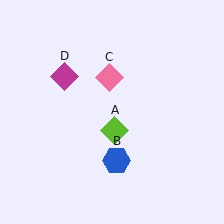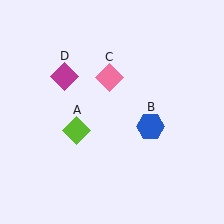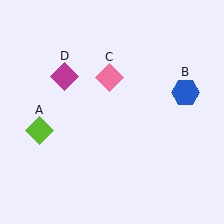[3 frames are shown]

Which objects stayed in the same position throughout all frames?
Pink diamond (object C) and magenta diamond (object D) remained stationary.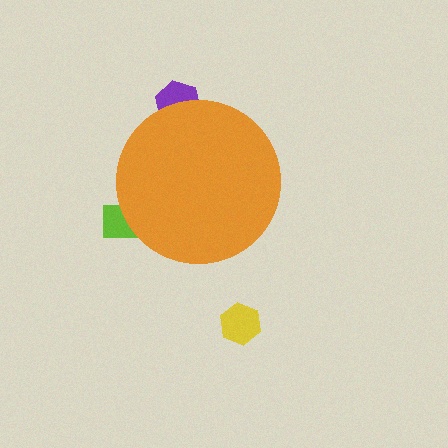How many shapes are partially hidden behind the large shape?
2 shapes are partially hidden.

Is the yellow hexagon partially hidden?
No, the yellow hexagon is fully visible.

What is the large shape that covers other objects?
An orange circle.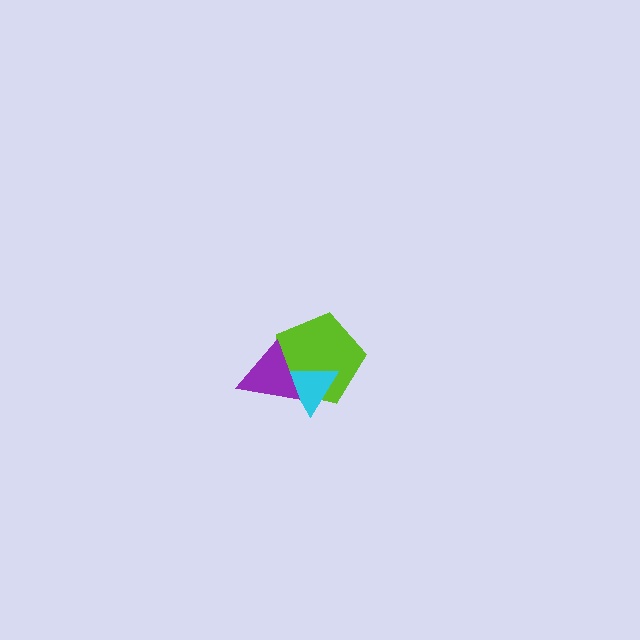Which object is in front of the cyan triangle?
The purple triangle is in front of the cyan triangle.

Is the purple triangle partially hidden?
No, no other shape covers it.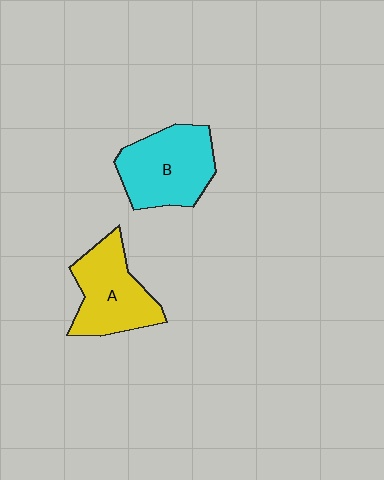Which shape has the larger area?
Shape B (cyan).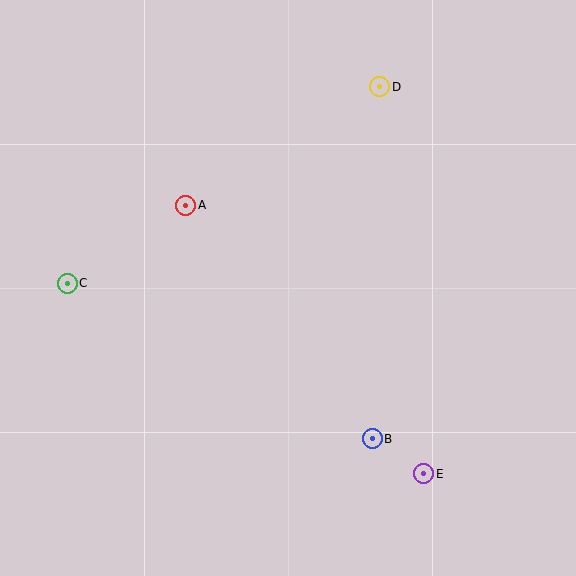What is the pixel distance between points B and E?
The distance between B and E is 62 pixels.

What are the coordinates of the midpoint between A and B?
The midpoint between A and B is at (279, 322).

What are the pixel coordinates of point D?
Point D is at (380, 87).